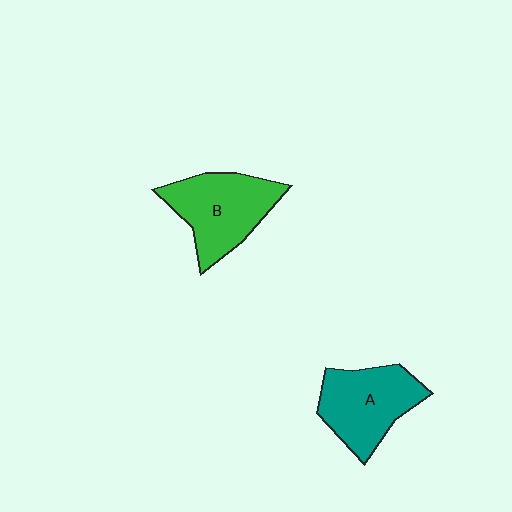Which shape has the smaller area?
Shape A (teal).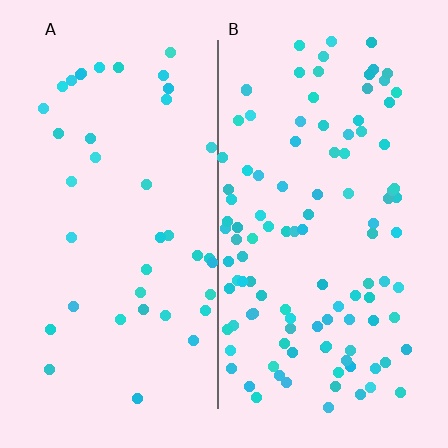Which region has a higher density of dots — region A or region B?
B (the right).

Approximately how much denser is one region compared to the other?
Approximately 2.7× — region B over region A.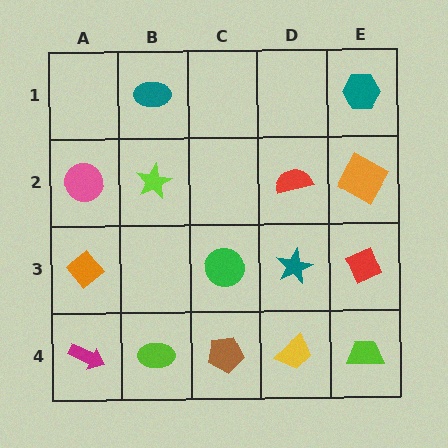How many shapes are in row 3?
4 shapes.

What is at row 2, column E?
An orange square.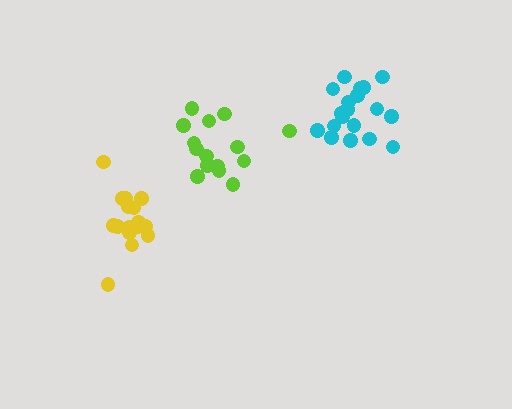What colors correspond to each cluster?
The clusters are colored: lime, cyan, yellow.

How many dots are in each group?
Group 1: 15 dots, Group 2: 19 dots, Group 3: 16 dots (50 total).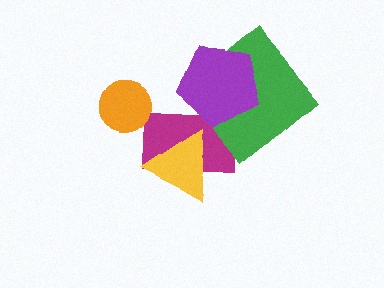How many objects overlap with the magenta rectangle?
3 objects overlap with the magenta rectangle.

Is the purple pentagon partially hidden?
No, no other shape covers it.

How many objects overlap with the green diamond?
2 objects overlap with the green diamond.